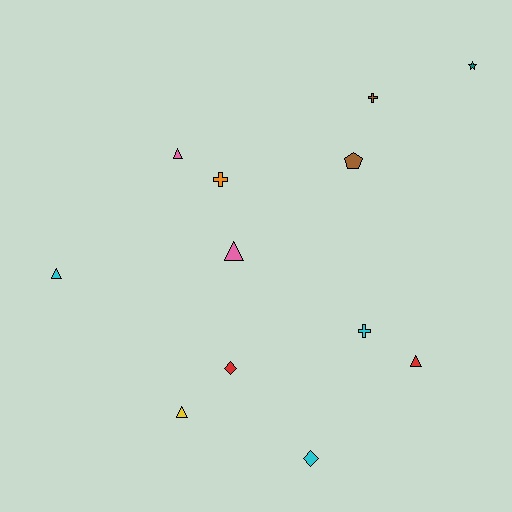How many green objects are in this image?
There are no green objects.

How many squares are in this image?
There are no squares.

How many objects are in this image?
There are 12 objects.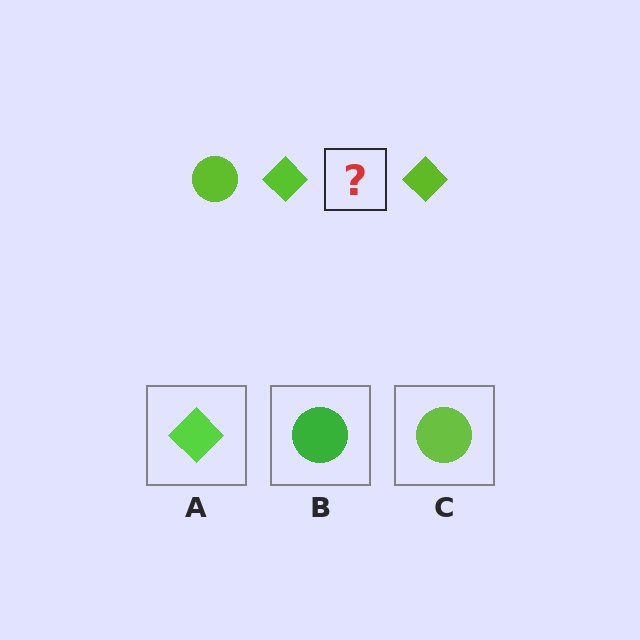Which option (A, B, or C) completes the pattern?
C.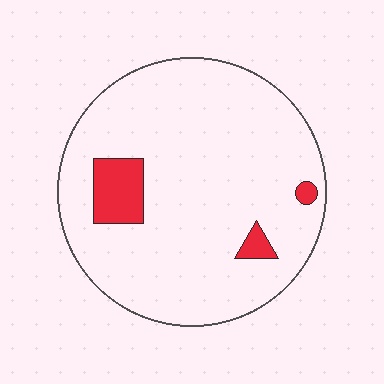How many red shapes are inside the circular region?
3.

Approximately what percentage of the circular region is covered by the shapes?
Approximately 10%.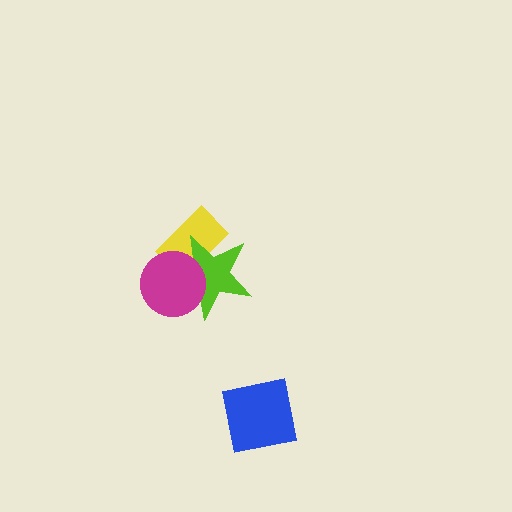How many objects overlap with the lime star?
2 objects overlap with the lime star.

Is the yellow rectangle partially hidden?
Yes, it is partially covered by another shape.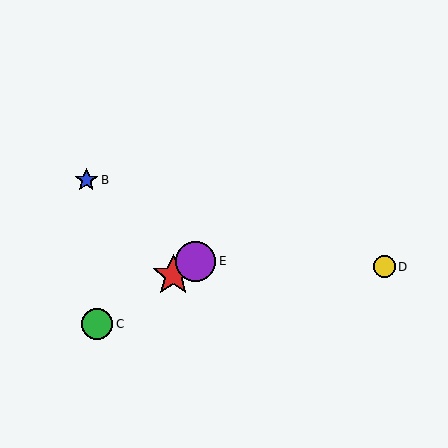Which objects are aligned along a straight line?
Objects A, C, E are aligned along a straight line.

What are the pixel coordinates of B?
Object B is at (86, 180).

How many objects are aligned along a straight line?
3 objects (A, C, E) are aligned along a straight line.